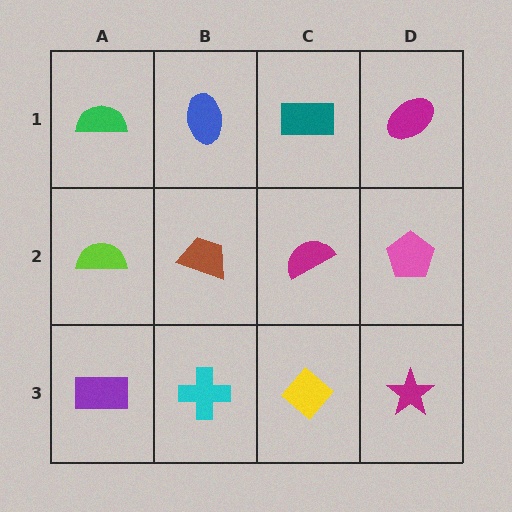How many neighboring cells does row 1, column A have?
2.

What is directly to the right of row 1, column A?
A blue ellipse.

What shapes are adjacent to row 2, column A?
A green semicircle (row 1, column A), a purple rectangle (row 3, column A), a brown trapezoid (row 2, column B).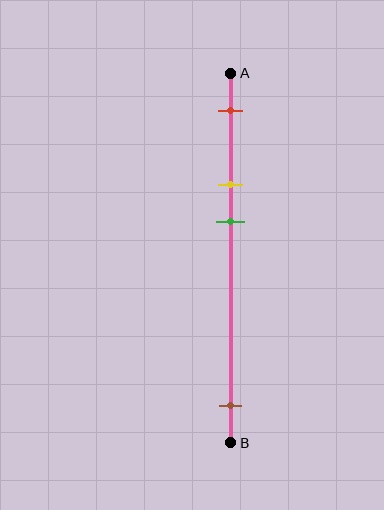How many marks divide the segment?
There are 4 marks dividing the segment.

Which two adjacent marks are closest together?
The yellow and green marks are the closest adjacent pair.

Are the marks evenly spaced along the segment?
No, the marks are not evenly spaced.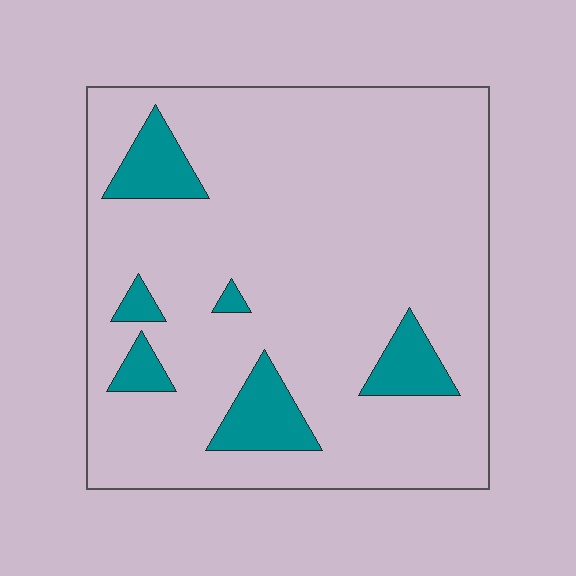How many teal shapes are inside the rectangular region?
6.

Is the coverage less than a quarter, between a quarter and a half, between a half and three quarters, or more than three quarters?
Less than a quarter.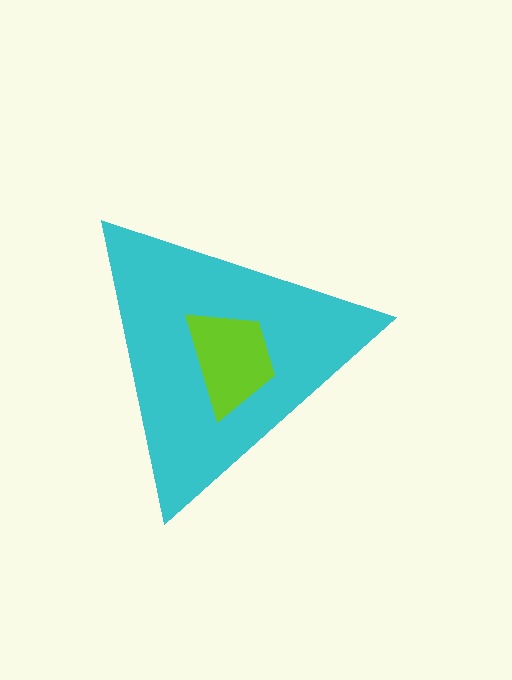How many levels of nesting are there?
2.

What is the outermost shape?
The cyan triangle.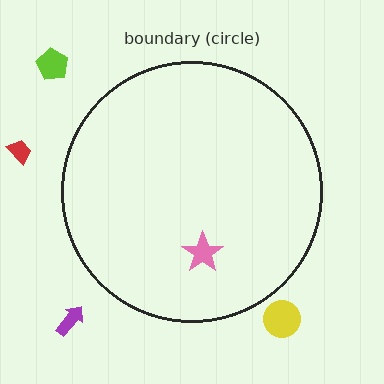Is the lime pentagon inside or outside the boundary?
Outside.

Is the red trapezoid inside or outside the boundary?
Outside.